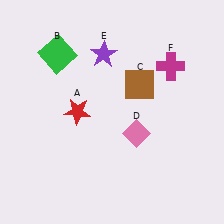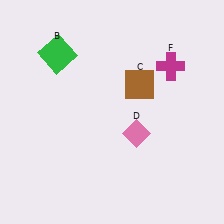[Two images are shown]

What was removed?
The red star (A), the purple star (E) were removed in Image 2.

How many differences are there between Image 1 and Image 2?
There are 2 differences between the two images.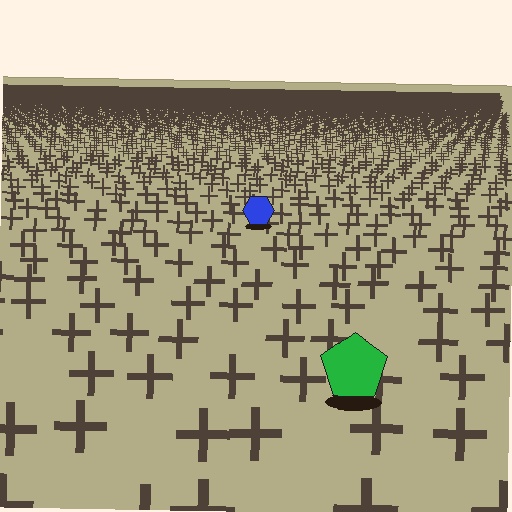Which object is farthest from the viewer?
The blue hexagon is farthest from the viewer. It appears smaller and the ground texture around it is denser.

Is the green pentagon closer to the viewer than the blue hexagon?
Yes. The green pentagon is closer — you can tell from the texture gradient: the ground texture is coarser near it.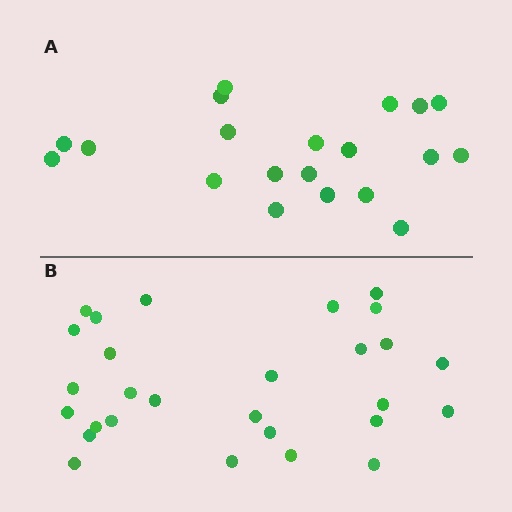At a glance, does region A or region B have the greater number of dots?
Region B (the bottom region) has more dots.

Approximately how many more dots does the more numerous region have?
Region B has roughly 8 or so more dots than region A.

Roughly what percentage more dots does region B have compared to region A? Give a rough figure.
About 40% more.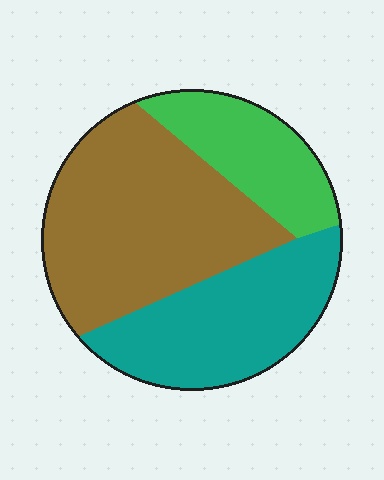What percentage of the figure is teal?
Teal covers around 35% of the figure.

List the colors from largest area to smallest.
From largest to smallest: brown, teal, green.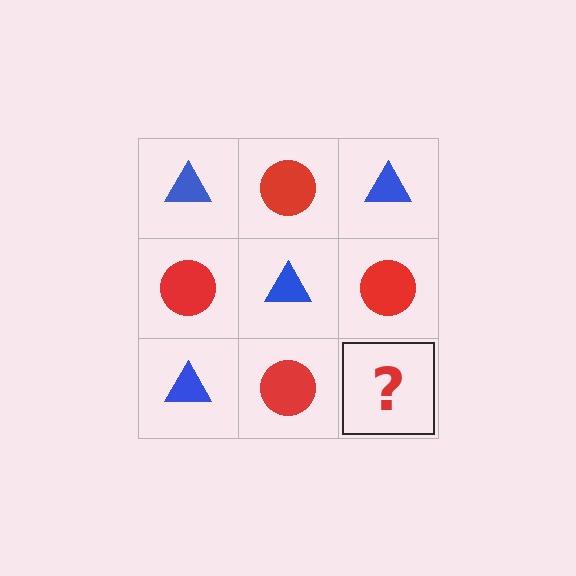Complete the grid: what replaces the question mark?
The question mark should be replaced with a blue triangle.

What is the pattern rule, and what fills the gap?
The rule is that it alternates blue triangle and red circle in a checkerboard pattern. The gap should be filled with a blue triangle.